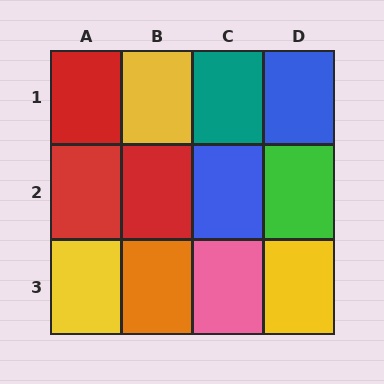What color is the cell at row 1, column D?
Blue.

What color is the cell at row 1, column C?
Teal.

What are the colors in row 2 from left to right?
Red, red, blue, green.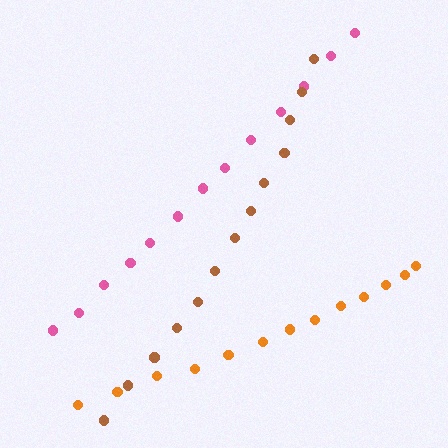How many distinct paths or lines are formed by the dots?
There are 3 distinct paths.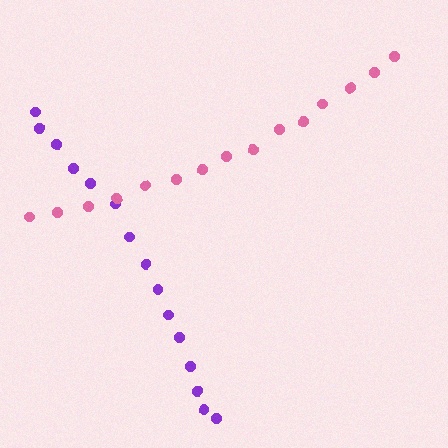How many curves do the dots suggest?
There are 2 distinct paths.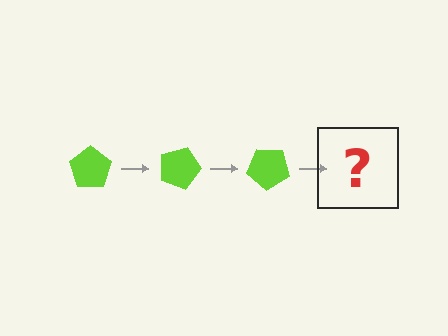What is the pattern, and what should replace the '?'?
The pattern is that the pentagon rotates 20 degrees each step. The '?' should be a lime pentagon rotated 60 degrees.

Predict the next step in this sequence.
The next step is a lime pentagon rotated 60 degrees.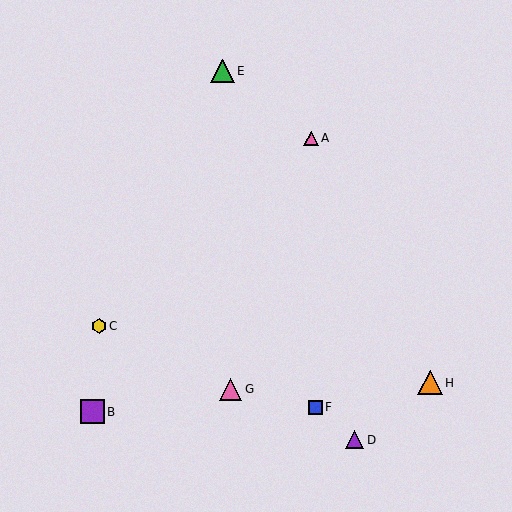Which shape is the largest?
The orange triangle (labeled H) is the largest.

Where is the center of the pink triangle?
The center of the pink triangle is at (311, 138).